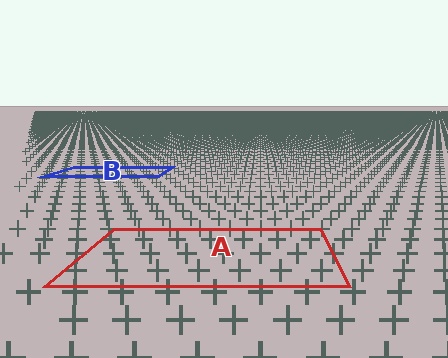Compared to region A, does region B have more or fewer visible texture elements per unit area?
Region B has more texture elements per unit area — they are packed more densely because it is farther away.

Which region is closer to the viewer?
Region A is closer. The texture elements there are larger and more spread out.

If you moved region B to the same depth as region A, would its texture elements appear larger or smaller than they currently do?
They would appear larger. At a closer depth, the same texture elements are projected at a bigger on-screen size.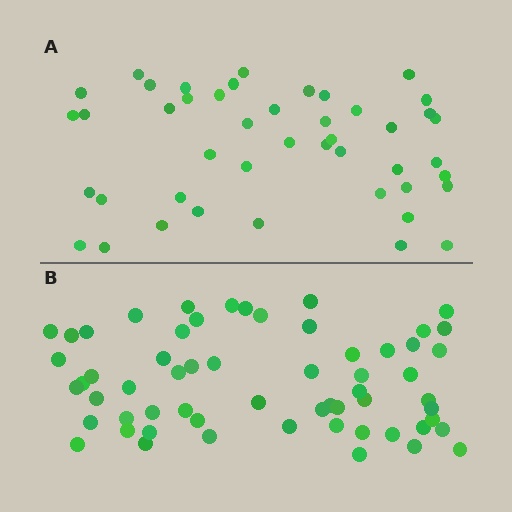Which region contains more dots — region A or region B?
Region B (the bottom region) has more dots.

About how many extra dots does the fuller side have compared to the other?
Region B has approximately 15 more dots than region A.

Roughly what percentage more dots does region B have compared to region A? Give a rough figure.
About 35% more.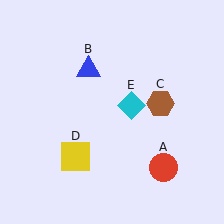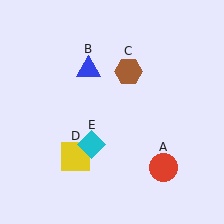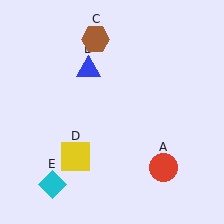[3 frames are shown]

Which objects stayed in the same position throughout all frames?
Red circle (object A) and blue triangle (object B) and yellow square (object D) remained stationary.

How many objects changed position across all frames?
2 objects changed position: brown hexagon (object C), cyan diamond (object E).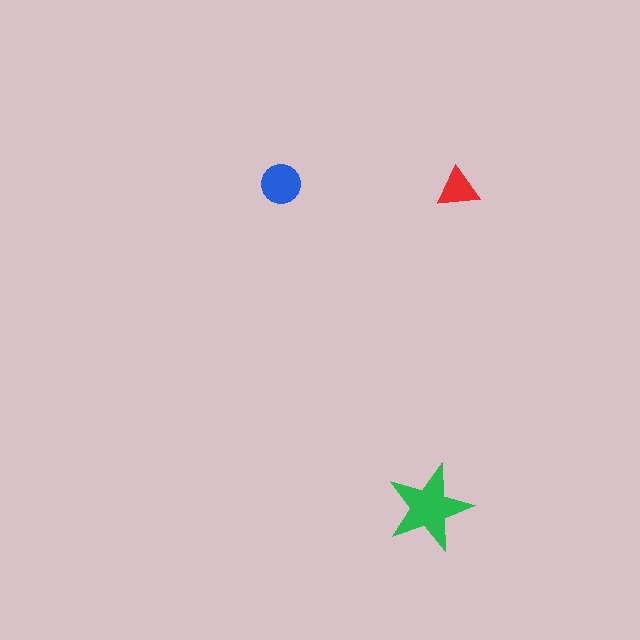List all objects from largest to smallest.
The green star, the blue circle, the red triangle.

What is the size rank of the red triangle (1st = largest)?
3rd.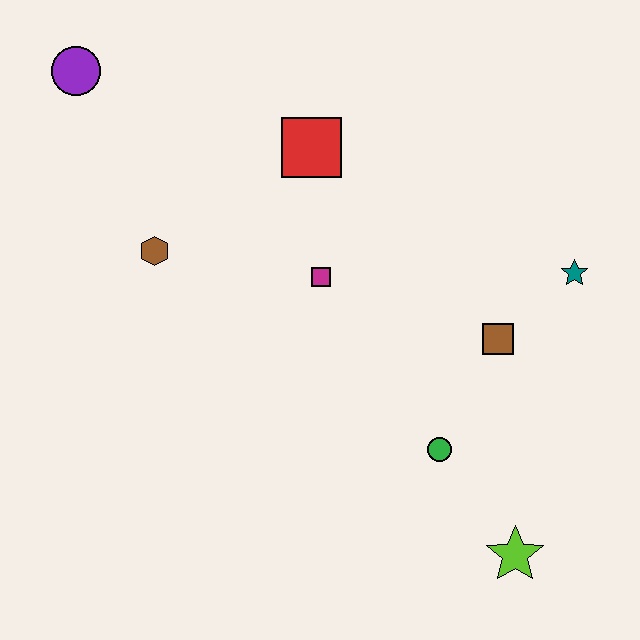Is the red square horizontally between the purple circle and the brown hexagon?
No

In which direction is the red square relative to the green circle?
The red square is above the green circle.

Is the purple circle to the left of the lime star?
Yes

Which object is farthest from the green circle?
The purple circle is farthest from the green circle.